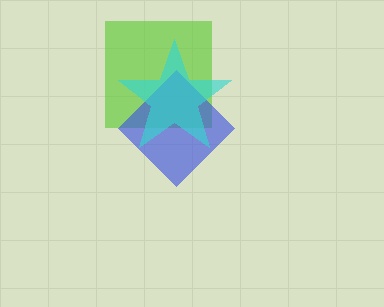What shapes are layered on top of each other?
The layered shapes are: a lime square, a blue diamond, a cyan star.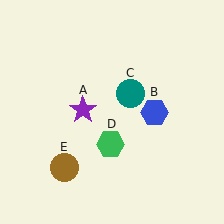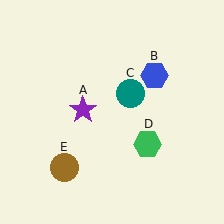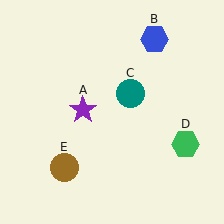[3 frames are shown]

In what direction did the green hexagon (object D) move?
The green hexagon (object D) moved right.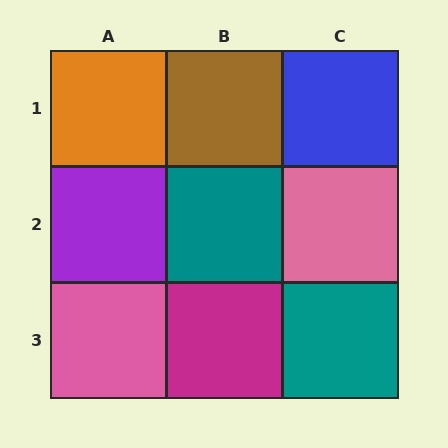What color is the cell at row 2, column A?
Purple.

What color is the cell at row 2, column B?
Teal.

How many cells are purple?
1 cell is purple.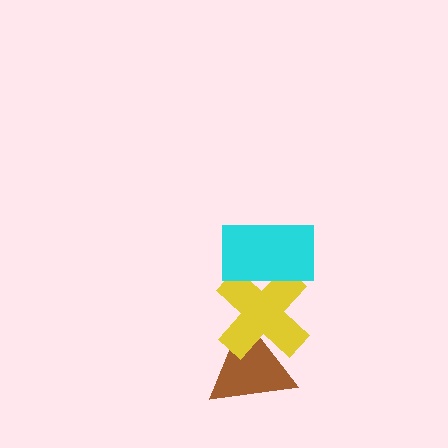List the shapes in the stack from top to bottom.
From top to bottom: the cyan rectangle, the yellow cross, the brown triangle.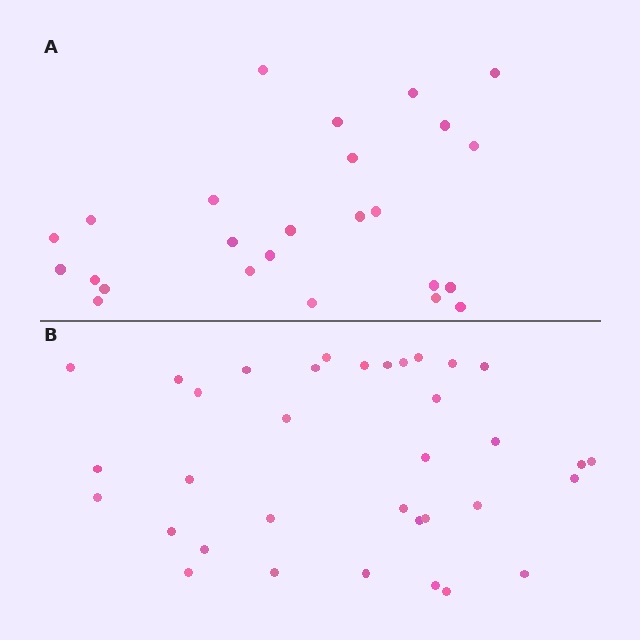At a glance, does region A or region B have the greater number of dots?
Region B (the bottom region) has more dots.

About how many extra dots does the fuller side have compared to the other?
Region B has roughly 10 or so more dots than region A.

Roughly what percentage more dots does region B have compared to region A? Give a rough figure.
About 40% more.